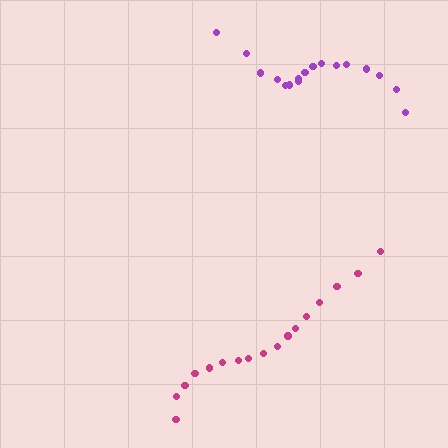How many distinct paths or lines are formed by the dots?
There are 2 distinct paths.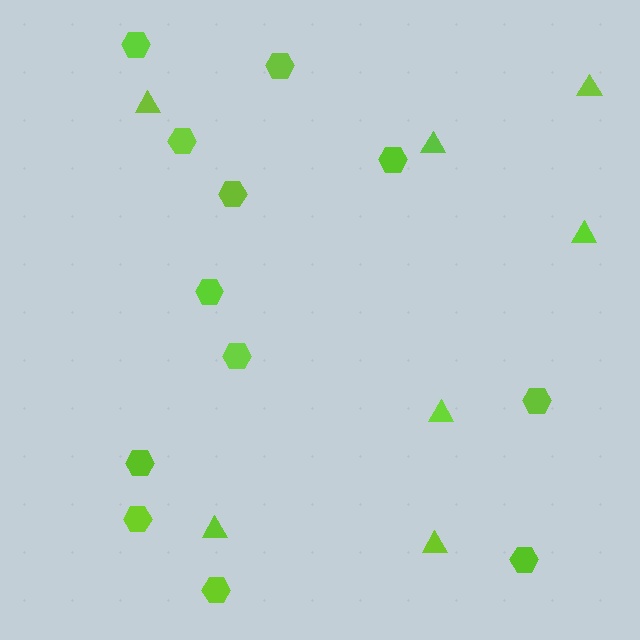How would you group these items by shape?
There are 2 groups: one group of triangles (7) and one group of hexagons (12).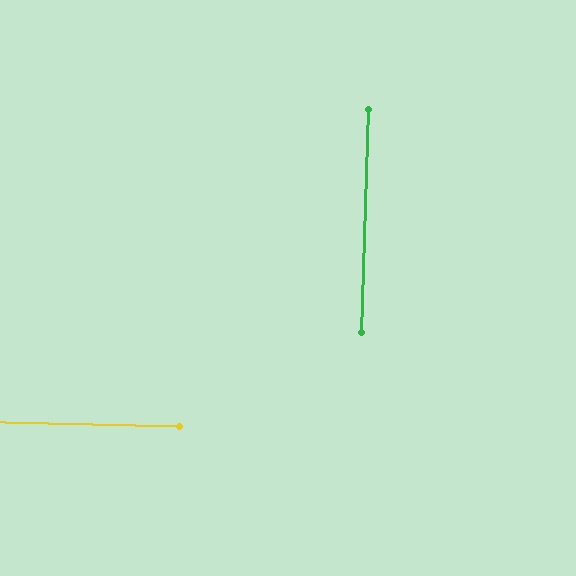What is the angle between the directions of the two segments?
Approximately 89 degrees.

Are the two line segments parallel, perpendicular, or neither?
Perpendicular — they meet at approximately 89°.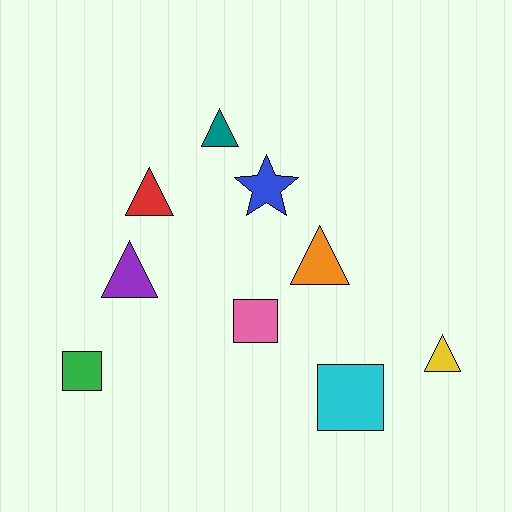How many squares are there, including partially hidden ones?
There are 3 squares.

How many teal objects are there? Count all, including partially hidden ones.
There is 1 teal object.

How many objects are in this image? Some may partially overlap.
There are 9 objects.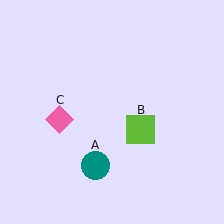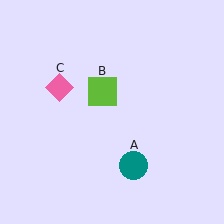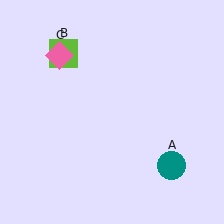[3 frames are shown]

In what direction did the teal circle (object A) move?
The teal circle (object A) moved right.